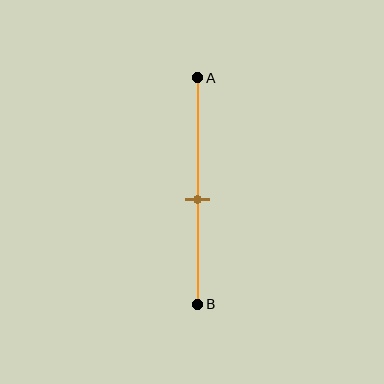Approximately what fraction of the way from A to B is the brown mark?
The brown mark is approximately 55% of the way from A to B.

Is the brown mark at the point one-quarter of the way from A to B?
No, the mark is at about 55% from A, not at the 25% one-quarter point.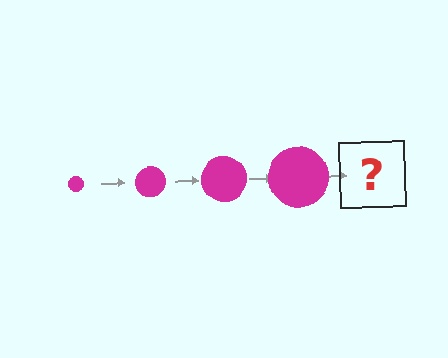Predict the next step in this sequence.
The next step is a magenta circle, larger than the previous one.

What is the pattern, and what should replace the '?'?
The pattern is that the circle gets progressively larger each step. The '?' should be a magenta circle, larger than the previous one.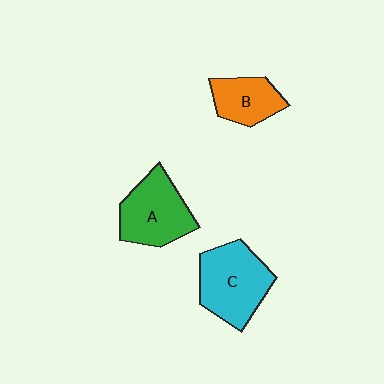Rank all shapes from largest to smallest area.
From largest to smallest: C (cyan), A (green), B (orange).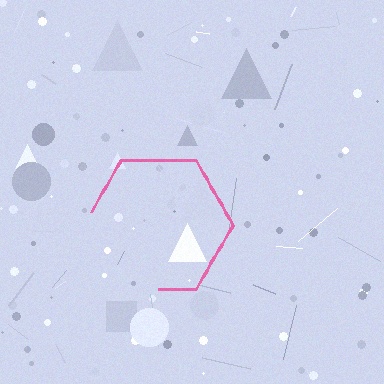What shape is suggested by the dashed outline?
The dashed outline suggests a hexagon.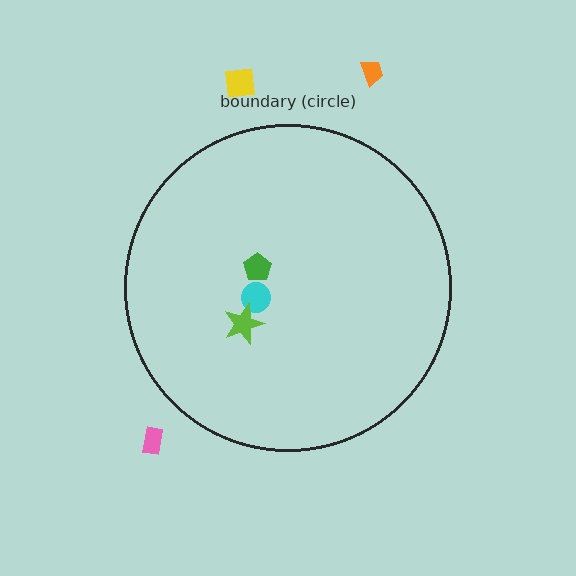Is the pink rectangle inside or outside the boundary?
Outside.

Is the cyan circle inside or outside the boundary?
Inside.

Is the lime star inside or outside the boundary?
Inside.